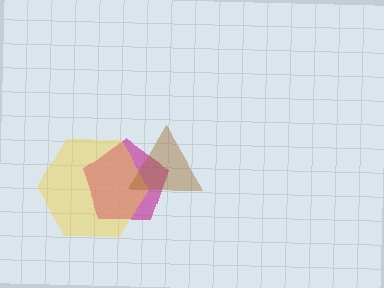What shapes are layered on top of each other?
The layered shapes are: a magenta pentagon, a yellow hexagon, a brown triangle.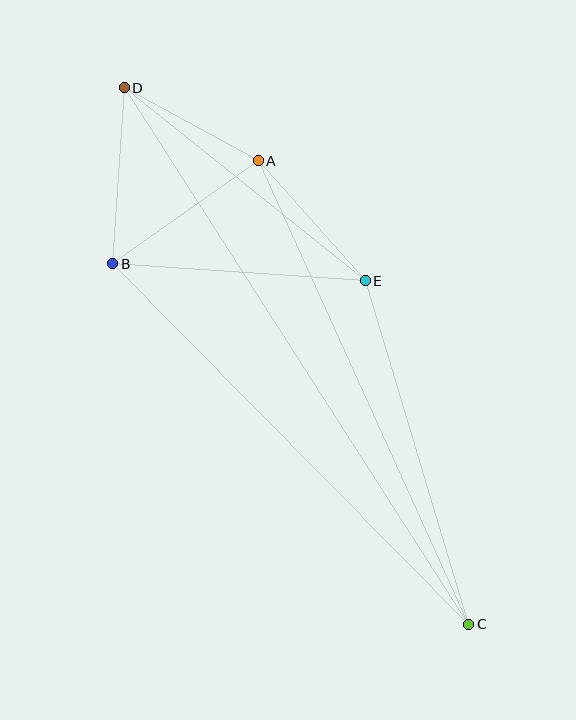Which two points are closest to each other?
Points A and D are closest to each other.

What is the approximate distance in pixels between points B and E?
The distance between B and E is approximately 253 pixels.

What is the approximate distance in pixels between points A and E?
The distance between A and E is approximately 161 pixels.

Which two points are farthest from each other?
Points C and D are farthest from each other.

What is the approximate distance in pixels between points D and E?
The distance between D and E is approximately 309 pixels.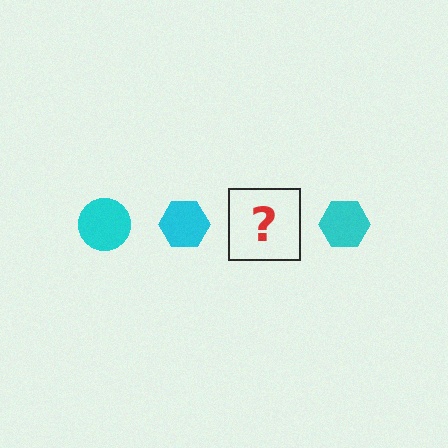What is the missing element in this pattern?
The missing element is a cyan circle.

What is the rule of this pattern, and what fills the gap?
The rule is that the pattern cycles through circle, hexagon shapes in cyan. The gap should be filled with a cyan circle.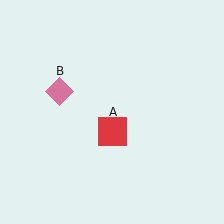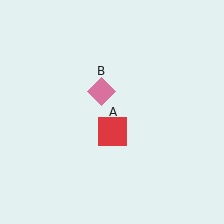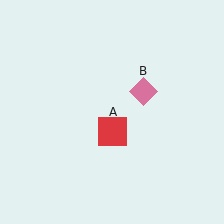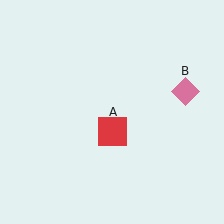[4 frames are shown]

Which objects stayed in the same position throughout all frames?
Red square (object A) remained stationary.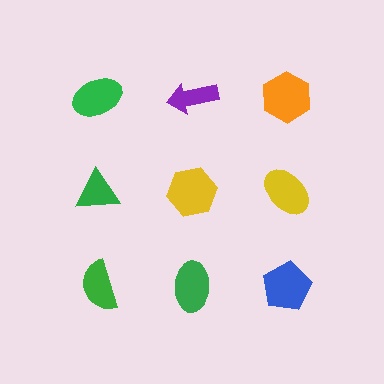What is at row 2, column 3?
A yellow ellipse.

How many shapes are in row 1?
3 shapes.